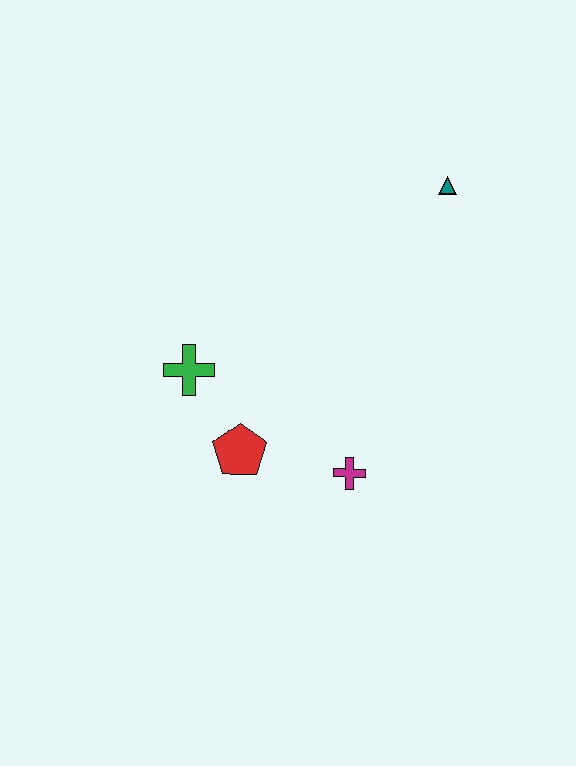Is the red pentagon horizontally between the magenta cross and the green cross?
Yes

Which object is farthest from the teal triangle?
The red pentagon is farthest from the teal triangle.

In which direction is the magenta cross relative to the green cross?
The magenta cross is to the right of the green cross.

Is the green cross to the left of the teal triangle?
Yes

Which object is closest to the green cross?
The red pentagon is closest to the green cross.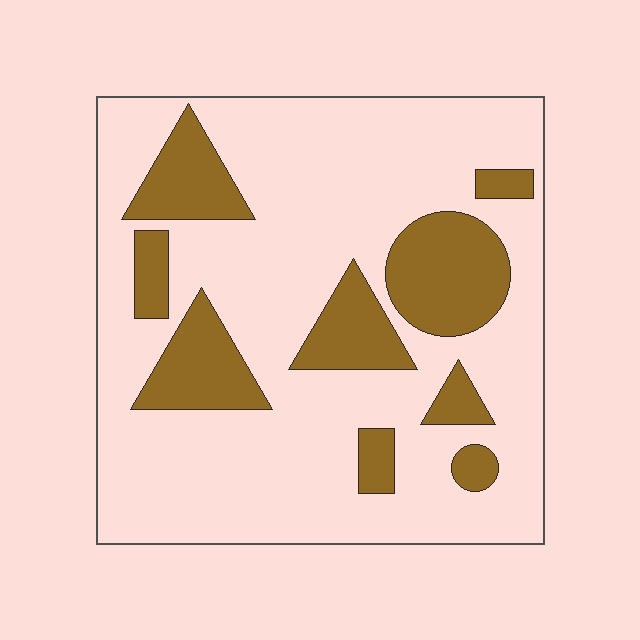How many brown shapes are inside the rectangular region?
9.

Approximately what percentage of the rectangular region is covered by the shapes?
Approximately 25%.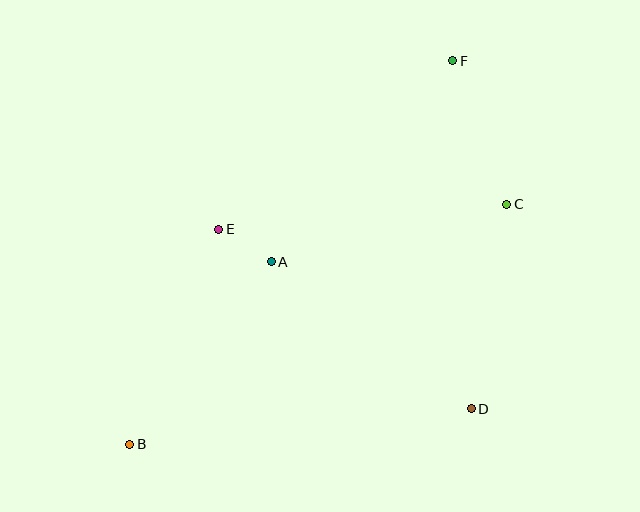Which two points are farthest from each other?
Points B and F are farthest from each other.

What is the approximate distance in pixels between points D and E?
The distance between D and E is approximately 310 pixels.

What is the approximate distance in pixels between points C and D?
The distance between C and D is approximately 208 pixels.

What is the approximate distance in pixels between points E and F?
The distance between E and F is approximately 288 pixels.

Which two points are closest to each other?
Points A and E are closest to each other.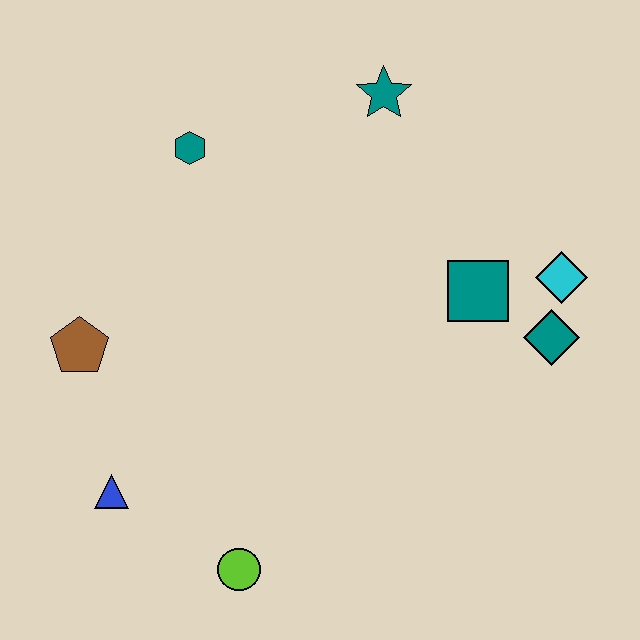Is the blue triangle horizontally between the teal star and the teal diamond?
No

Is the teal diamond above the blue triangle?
Yes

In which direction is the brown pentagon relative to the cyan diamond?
The brown pentagon is to the left of the cyan diamond.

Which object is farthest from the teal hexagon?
The lime circle is farthest from the teal hexagon.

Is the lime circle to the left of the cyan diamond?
Yes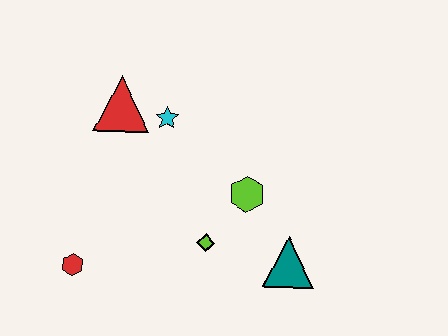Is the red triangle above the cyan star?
Yes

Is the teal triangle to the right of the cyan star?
Yes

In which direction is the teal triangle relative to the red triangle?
The teal triangle is to the right of the red triangle.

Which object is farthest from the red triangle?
The teal triangle is farthest from the red triangle.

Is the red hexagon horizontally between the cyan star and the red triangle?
No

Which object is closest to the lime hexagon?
The lime diamond is closest to the lime hexagon.